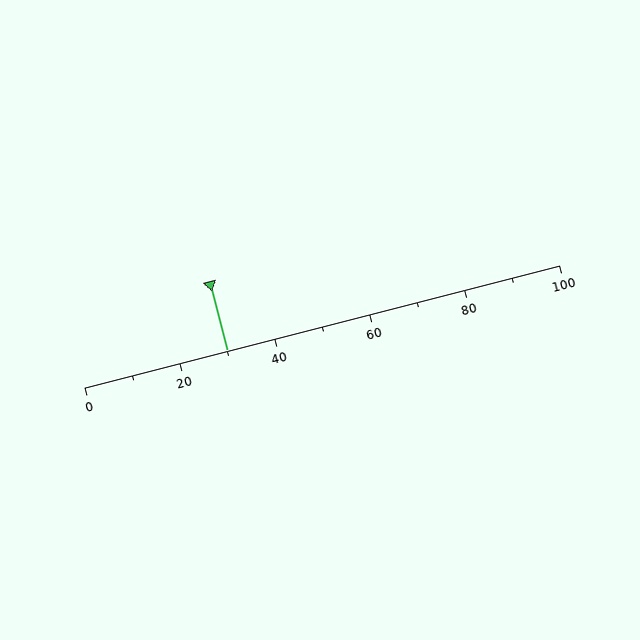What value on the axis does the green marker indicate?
The marker indicates approximately 30.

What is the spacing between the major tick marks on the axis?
The major ticks are spaced 20 apart.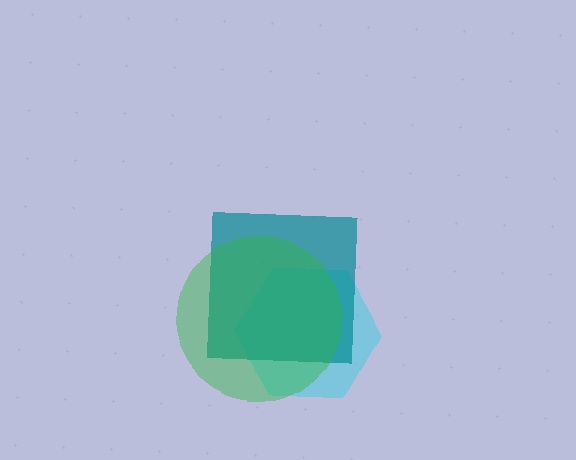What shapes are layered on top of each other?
The layered shapes are: a cyan hexagon, a teal square, a green circle.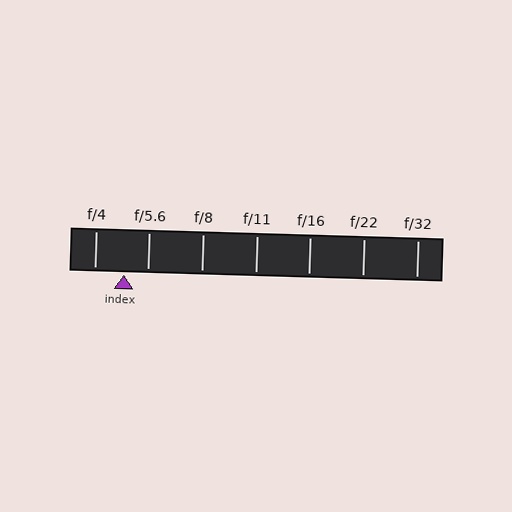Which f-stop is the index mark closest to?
The index mark is closest to f/5.6.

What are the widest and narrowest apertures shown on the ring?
The widest aperture shown is f/4 and the narrowest is f/32.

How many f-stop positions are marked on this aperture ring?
There are 7 f-stop positions marked.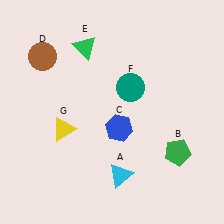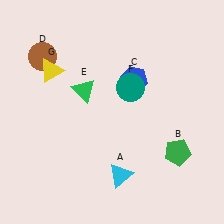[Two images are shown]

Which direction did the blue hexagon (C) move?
The blue hexagon (C) moved up.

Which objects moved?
The objects that moved are: the blue hexagon (C), the green triangle (E), the yellow triangle (G).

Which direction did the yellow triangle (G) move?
The yellow triangle (G) moved up.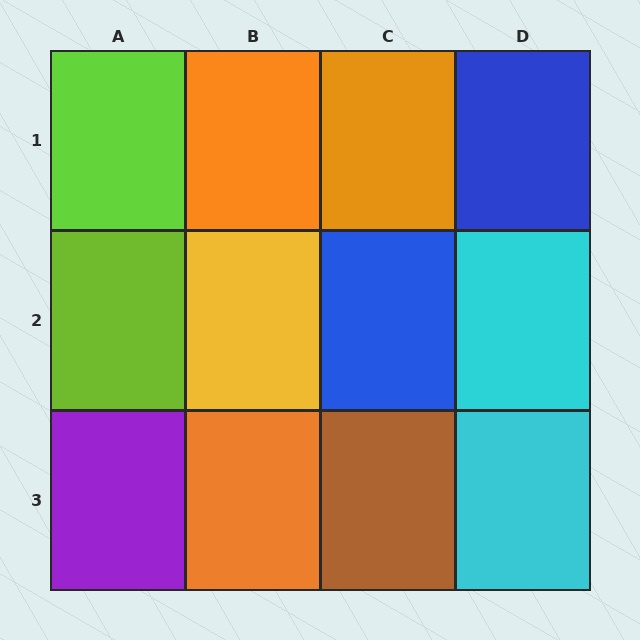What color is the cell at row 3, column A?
Purple.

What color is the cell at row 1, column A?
Lime.